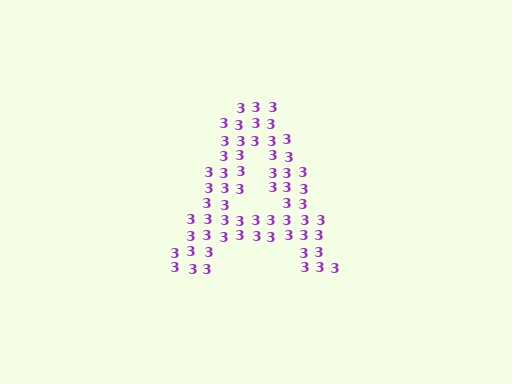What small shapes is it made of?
It is made of small digit 3's.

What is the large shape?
The large shape is the letter A.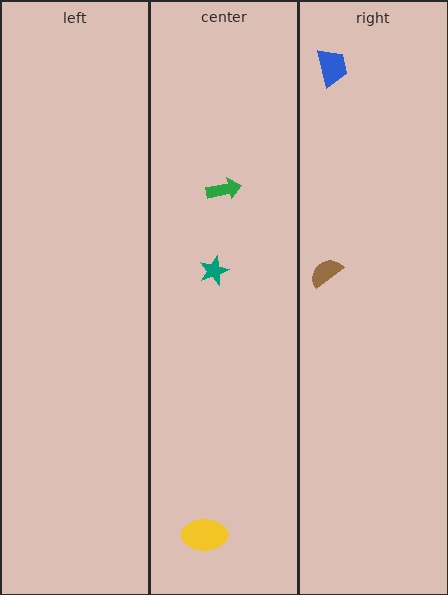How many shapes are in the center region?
3.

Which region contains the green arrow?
The center region.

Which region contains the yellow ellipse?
The center region.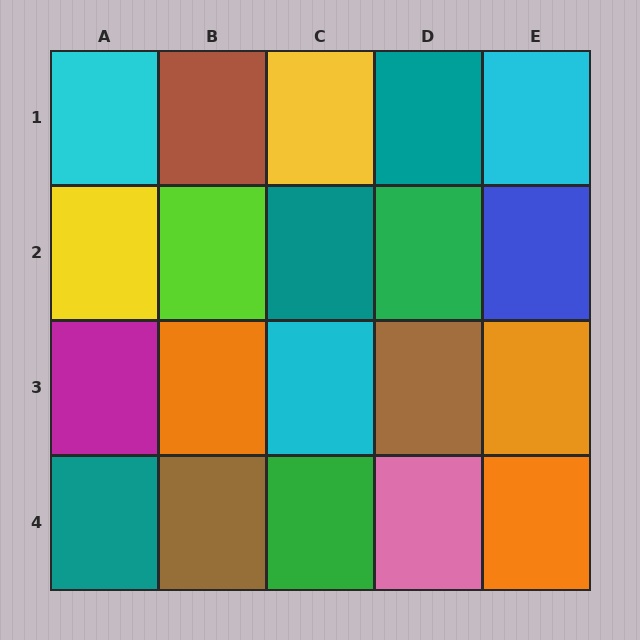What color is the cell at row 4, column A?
Teal.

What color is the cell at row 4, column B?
Brown.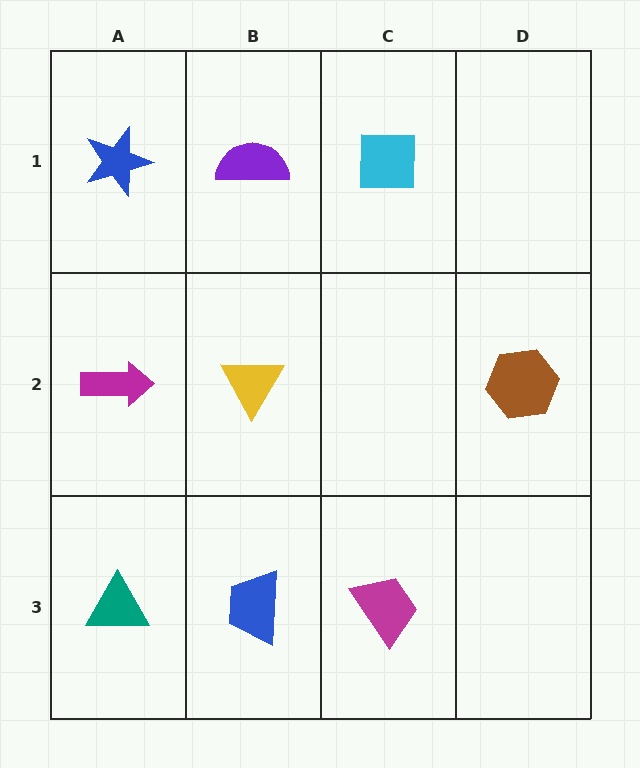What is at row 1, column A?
A blue star.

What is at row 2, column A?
A magenta arrow.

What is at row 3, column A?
A teal triangle.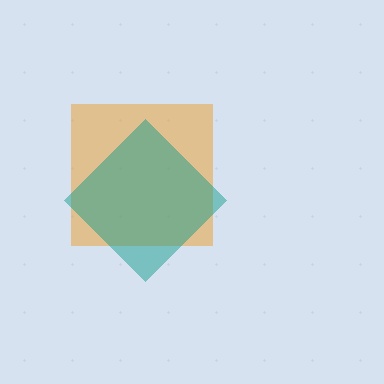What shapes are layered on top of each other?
The layered shapes are: an orange square, a teal diamond.